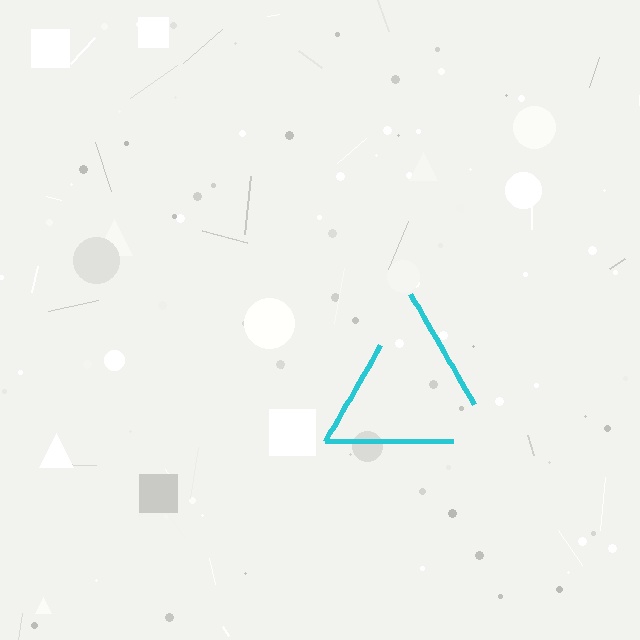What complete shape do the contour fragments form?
The contour fragments form a triangle.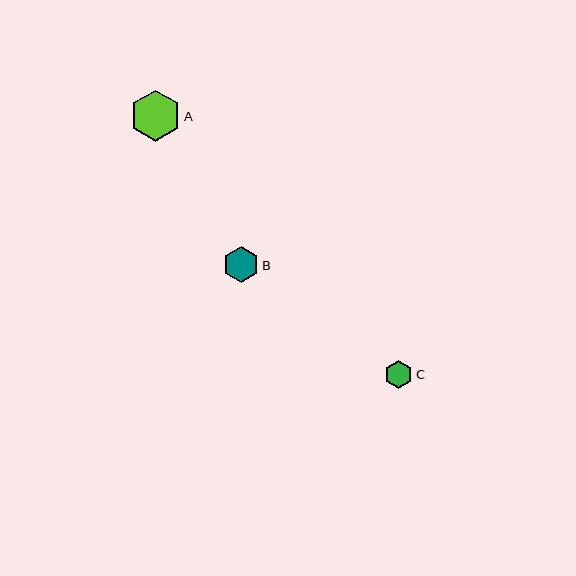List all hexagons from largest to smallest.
From largest to smallest: A, B, C.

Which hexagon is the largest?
Hexagon A is the largest with a size of approximately 51 pixels.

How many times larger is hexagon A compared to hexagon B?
Hexagon A is approximately 1.4 times the size of hexagon B.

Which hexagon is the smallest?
Hexagon C is the smallest with a size of approximately 27 pixels.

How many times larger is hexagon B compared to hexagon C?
Hexagon B is approximately 1.3 times the size of hexagon C.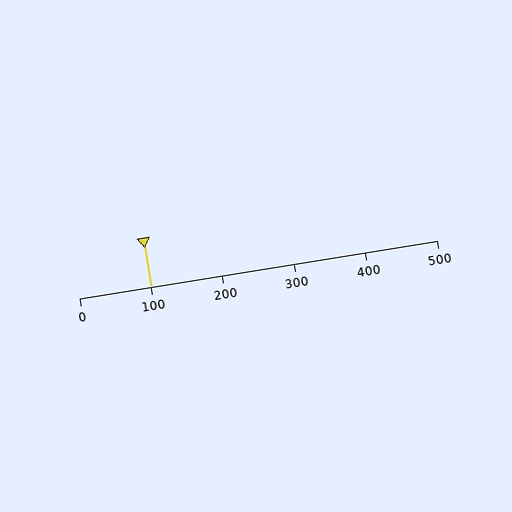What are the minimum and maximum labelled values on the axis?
The axis runs from 0 to 500.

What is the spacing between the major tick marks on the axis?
The major ticks are spaced 100 apart.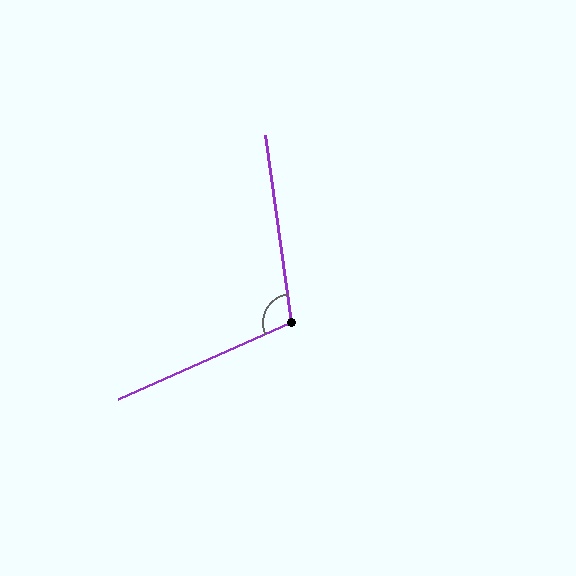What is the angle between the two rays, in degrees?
Approximately 106 degrees.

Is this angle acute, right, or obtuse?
It is obtuse.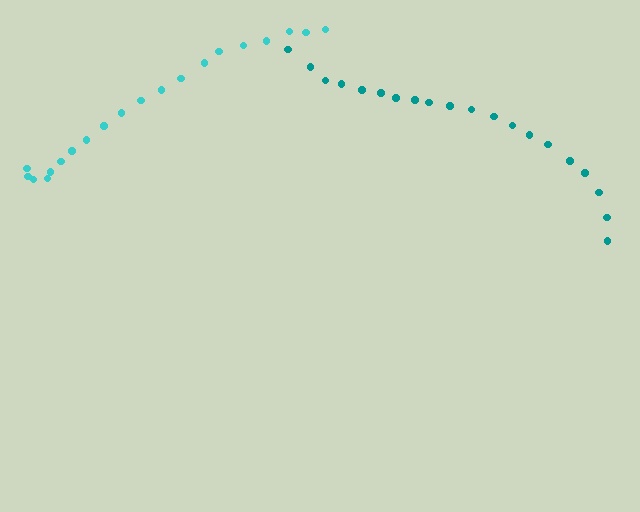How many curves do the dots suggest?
There are 2 distinct paths.